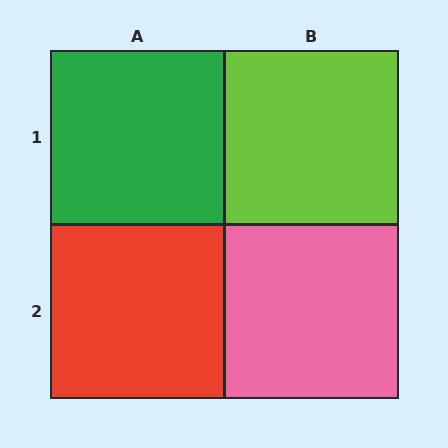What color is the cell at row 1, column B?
Lime.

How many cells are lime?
1 cell is lime.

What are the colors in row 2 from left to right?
Red, pink.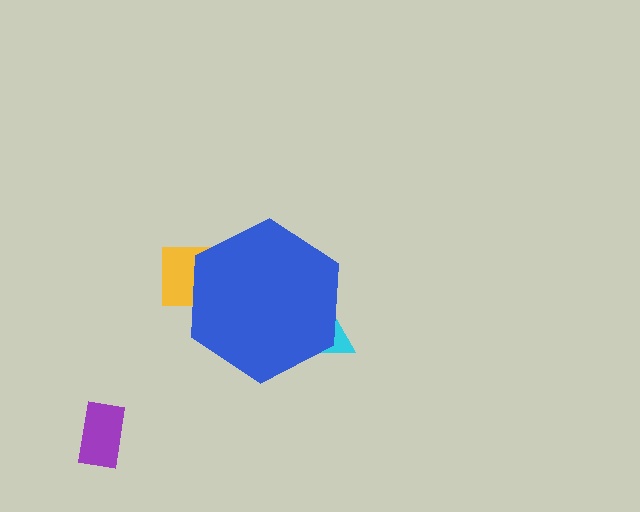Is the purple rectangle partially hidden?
No, the purple rectangle is fully visible.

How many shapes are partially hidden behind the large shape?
2 shapes are partially hidden.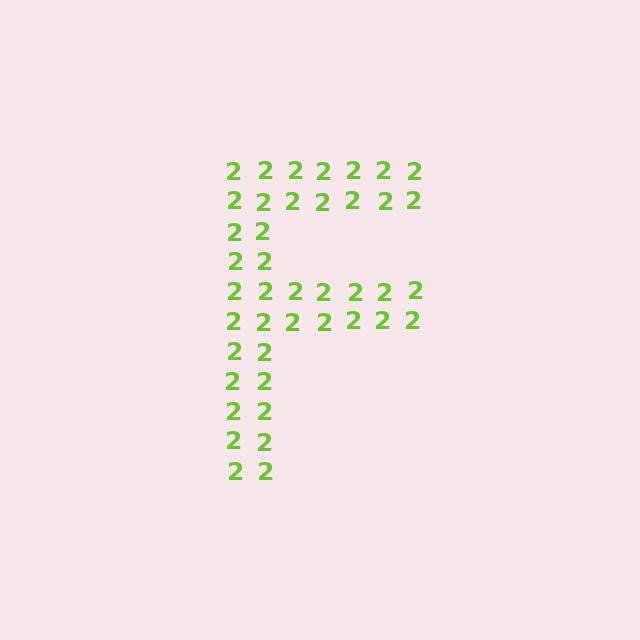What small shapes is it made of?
It is made of small digit 2's.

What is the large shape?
The large shape is the letter F.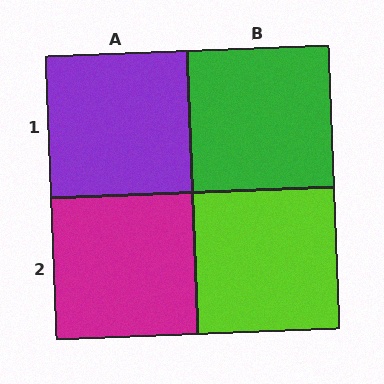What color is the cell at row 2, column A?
Magenta.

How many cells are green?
1 cell is green.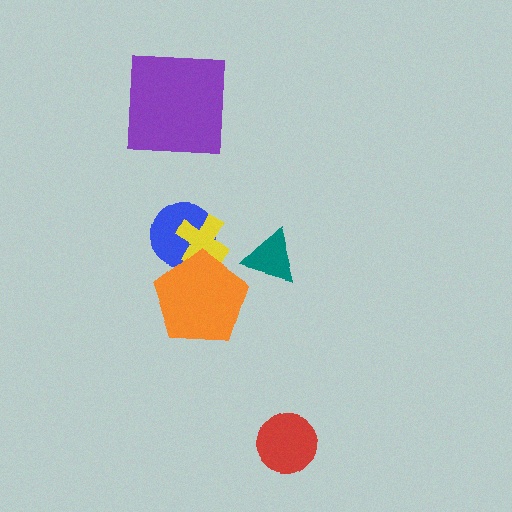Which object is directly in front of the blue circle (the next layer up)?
The yellow cross is directly in front of the blue circle.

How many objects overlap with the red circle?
0 objects overlap with the red circle.